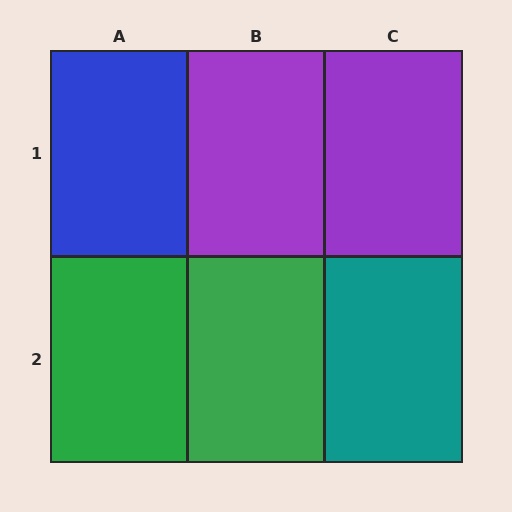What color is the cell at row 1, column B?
Purple.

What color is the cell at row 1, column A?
Blue.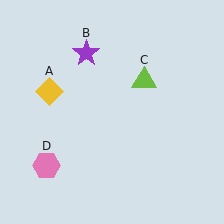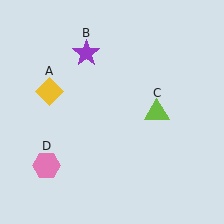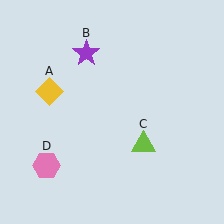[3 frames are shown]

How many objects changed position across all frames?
1 object changed position: lime triangle (object C).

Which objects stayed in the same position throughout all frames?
Yellow diamond (object A) and purple star (object B) and pink hexagon (object D) remained stationary.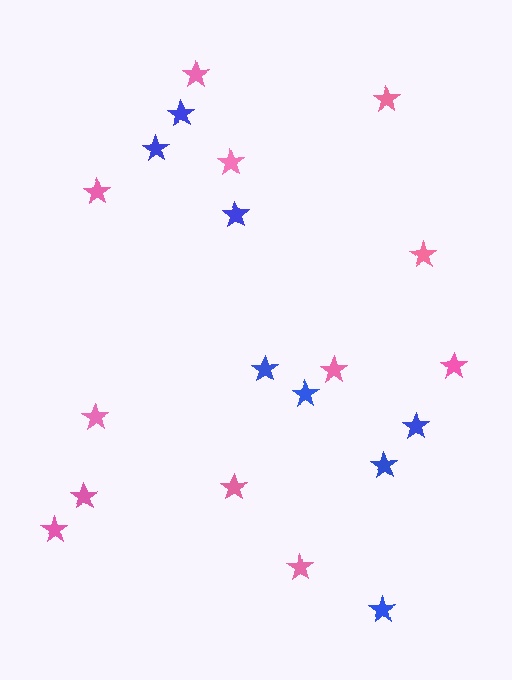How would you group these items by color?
There are 2 groups: one group of pink stars (12) and one group of blue stars (8).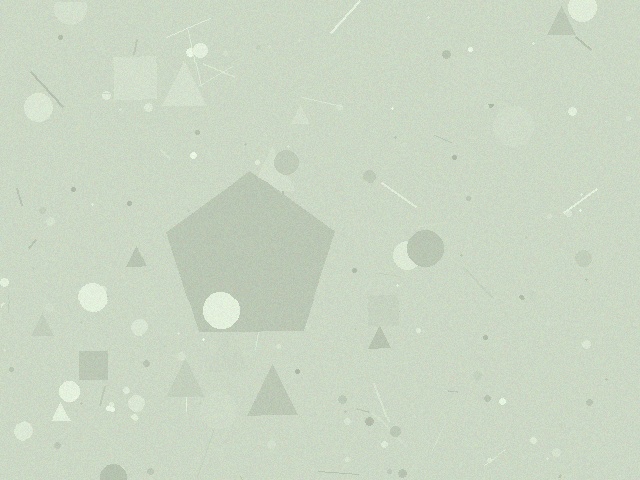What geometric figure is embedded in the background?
A pentagon is embedded in the background.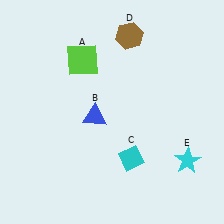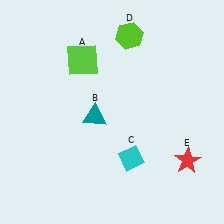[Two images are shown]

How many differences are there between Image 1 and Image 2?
There are 3 differences between the two images.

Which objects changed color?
B changed from blue to teal. D changed from brown to lime. E changed from cyan to red.